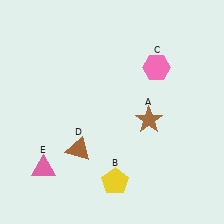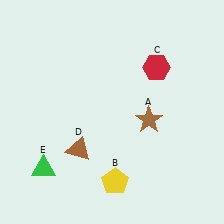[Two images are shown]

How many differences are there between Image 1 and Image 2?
There are 2 differences between the two images.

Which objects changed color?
C changed from pink to red. E changed from pink to green.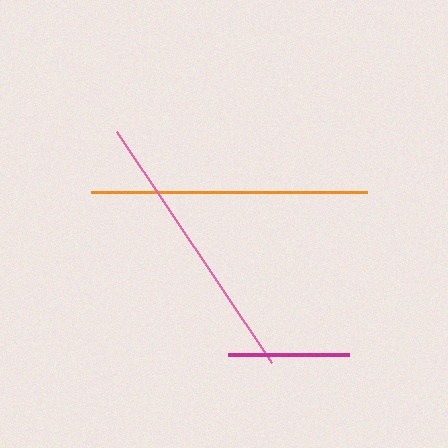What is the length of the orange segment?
The orange segment is approximately 276 pixels long.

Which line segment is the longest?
The pink line is the longest at approximately 279 pixels.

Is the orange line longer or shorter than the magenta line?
The orange line is longer than the magenta line.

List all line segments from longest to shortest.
From longest to shortest: pink, orange, magenta.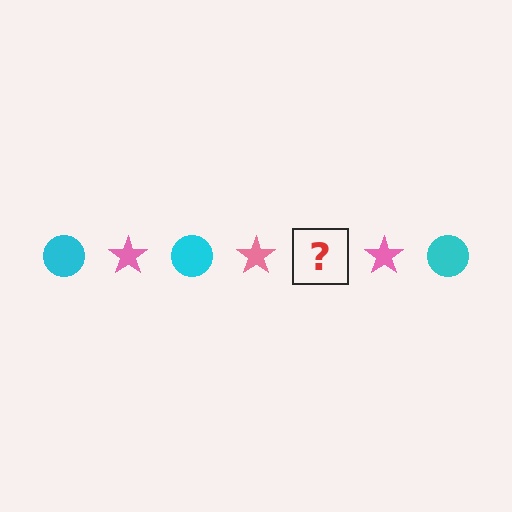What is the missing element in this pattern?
The missing element is a cyan circle.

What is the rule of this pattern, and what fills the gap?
The rule is that the pattern alternates between cyan circle and pink star. The gap should be filled with a cyan circle.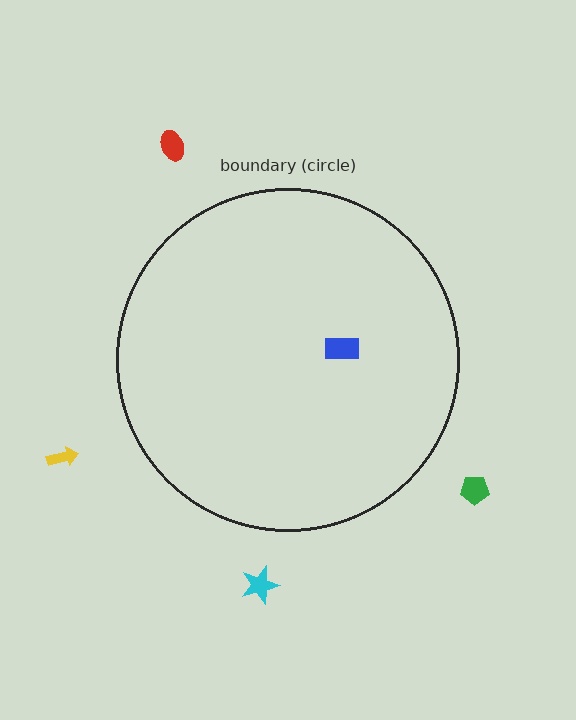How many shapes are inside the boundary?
1 inside, 4 outside.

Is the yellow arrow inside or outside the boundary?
Outside.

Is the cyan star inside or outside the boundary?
Outside.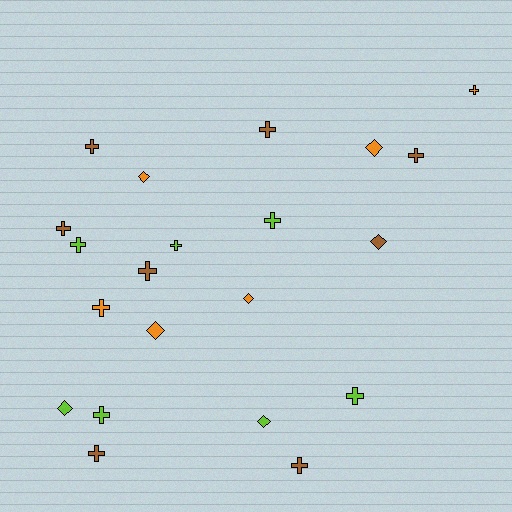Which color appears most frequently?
Brown, with 8 objects.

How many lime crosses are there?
There are 5 lime crosses.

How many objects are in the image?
There are 21 objects.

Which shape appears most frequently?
Cross, with 14 objects.